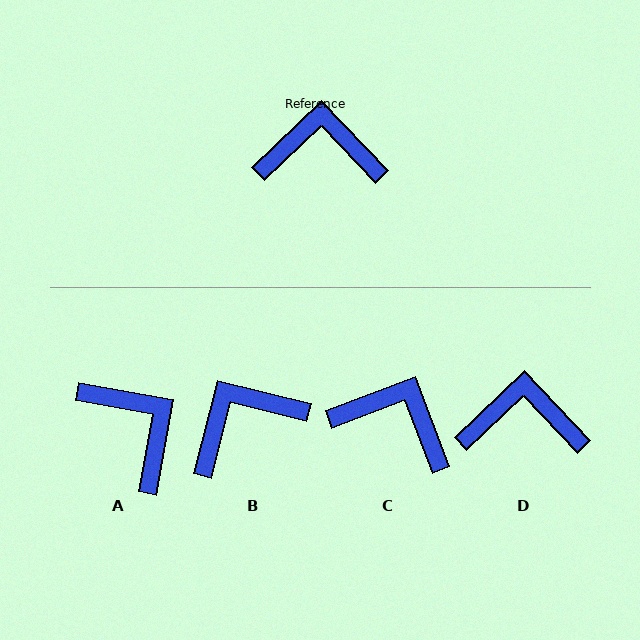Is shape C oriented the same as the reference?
No, it is off by about 23 degrees.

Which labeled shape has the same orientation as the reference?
D.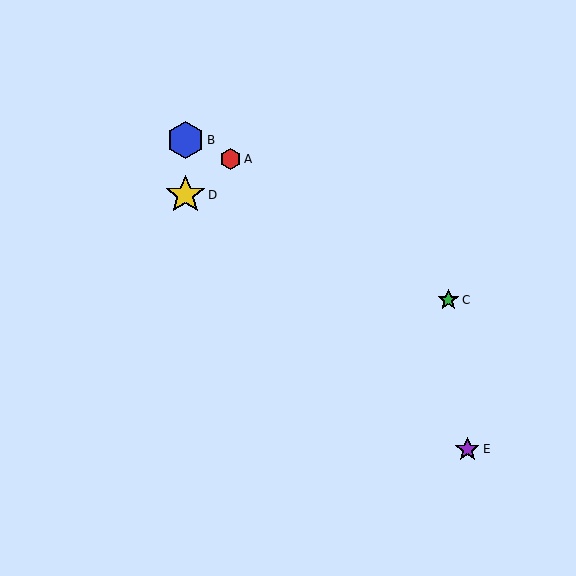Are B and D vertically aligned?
Yes, both are at x≈185.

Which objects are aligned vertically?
Objects B, D are aligned vertically.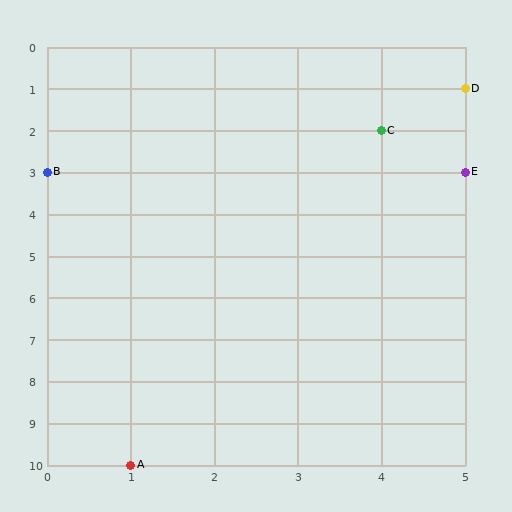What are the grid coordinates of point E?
Point E is at grid coordinates (5, 3).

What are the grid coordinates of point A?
Point A is at grid coordinates (1, 10).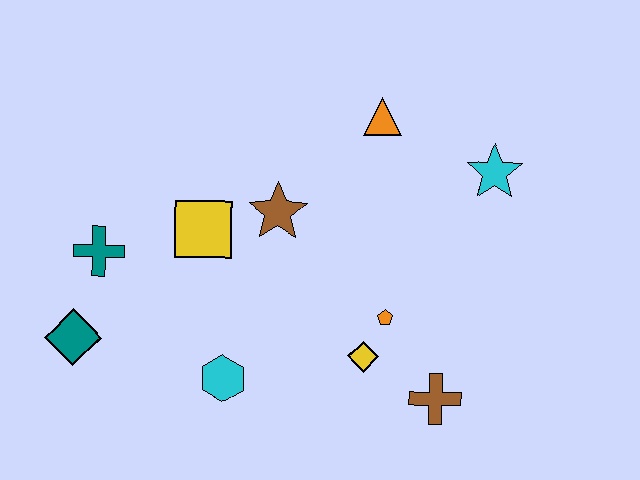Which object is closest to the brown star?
The yellow square is closest to the brown star.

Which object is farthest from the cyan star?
The teal diamond is farthest from the cyan star.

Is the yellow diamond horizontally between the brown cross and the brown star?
Yes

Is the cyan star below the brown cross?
No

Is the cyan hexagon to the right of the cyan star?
No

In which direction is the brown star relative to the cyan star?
The brown star is to the left of the cyan star.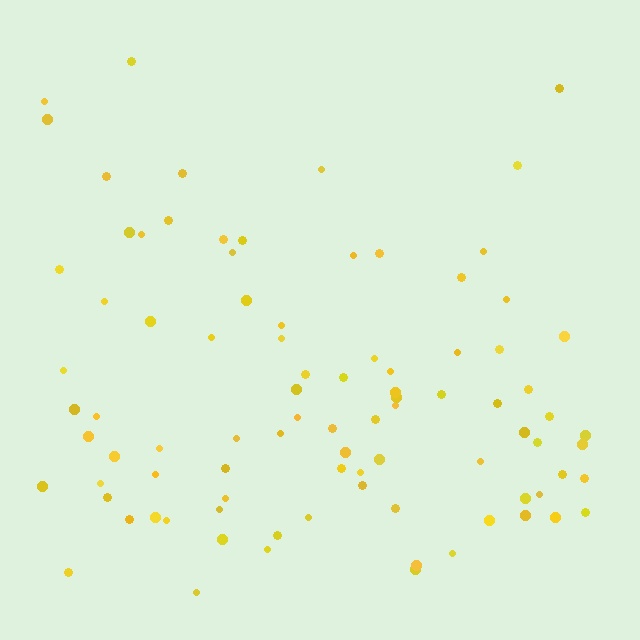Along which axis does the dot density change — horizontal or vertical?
Vertical.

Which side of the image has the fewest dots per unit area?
The top.